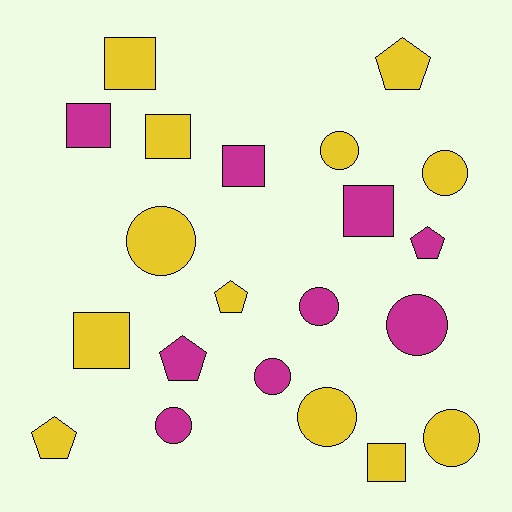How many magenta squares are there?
There are 3 magenta squares.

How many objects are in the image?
There are 21 objects.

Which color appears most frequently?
Yellow, with 12 objects.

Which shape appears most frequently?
Circle, with 9 objects.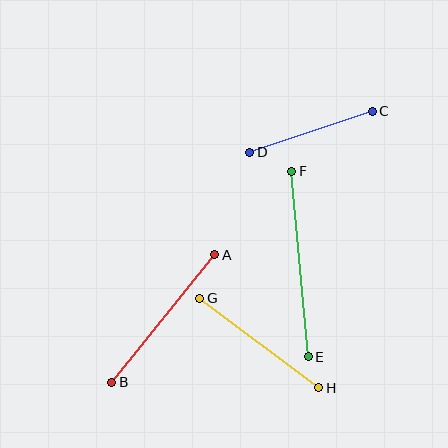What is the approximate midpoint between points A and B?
The midpoint is at approximately (163, 319) pixels.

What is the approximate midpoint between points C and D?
The midpoint is at approximately (311, 132) pixels.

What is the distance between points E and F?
The distance is approximately 186 pixels.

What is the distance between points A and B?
The distance is approximately 164 pixels.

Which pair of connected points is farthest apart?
Points E and F are farthest apart.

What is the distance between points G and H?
The distance is approximately 149 pixels.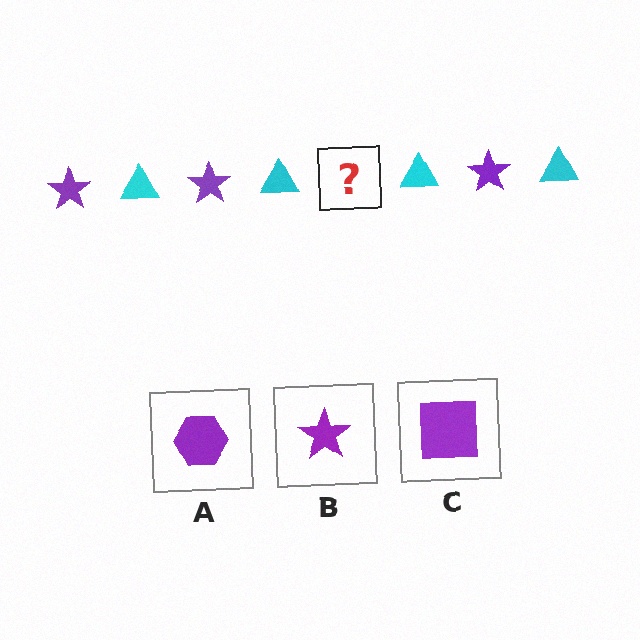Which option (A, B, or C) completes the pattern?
B.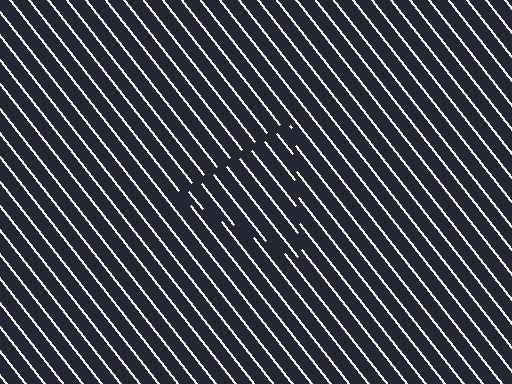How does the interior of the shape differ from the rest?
The interior of the shape contains the same grating, shifted by half a period — the contour is defined by the phase discontinuity where line-ends from the inner and outer gratings abut.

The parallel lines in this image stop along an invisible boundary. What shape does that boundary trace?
An illusory triangle. The interior of the shape contains the same grating, shifted by half a period — the contour is defined by the phase discontinuity where line-ends from the inner and outer gratings abut.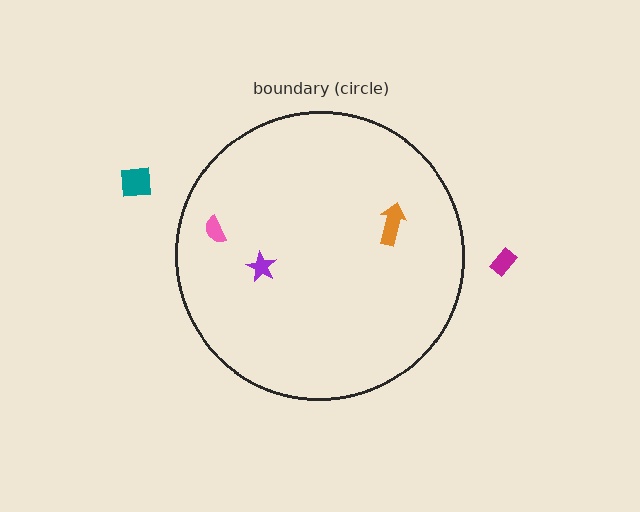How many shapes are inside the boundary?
3 inside, 2 outside.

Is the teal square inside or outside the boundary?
Outside.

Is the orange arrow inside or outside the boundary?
Inside.